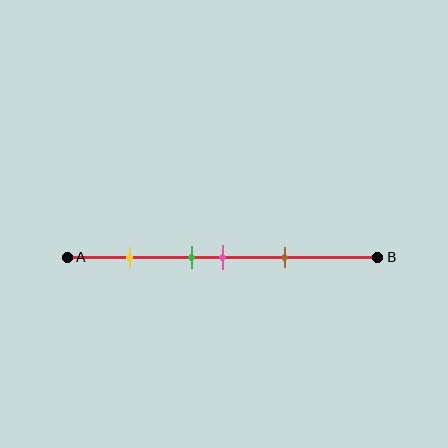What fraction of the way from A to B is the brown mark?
The brown mark is approximately 70% (0.7) of the way from A to B.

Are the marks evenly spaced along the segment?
No, the marks are not evenly spaced.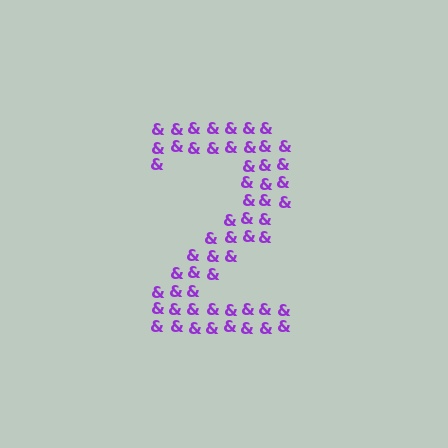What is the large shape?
The large shape is the digit 2.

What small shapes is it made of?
It is made of small ampersands.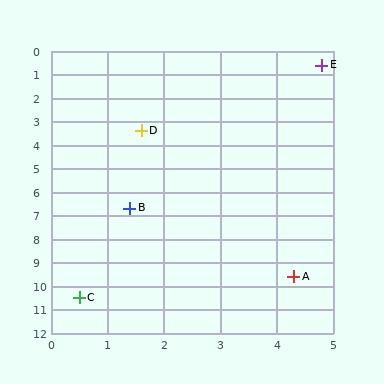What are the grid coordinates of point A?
Point A is at approximately (4.3, 9.6).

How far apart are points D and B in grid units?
Points D and B are about 3.3 grid units apart.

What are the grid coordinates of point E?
Point E is at approximately (4.8, 0.6).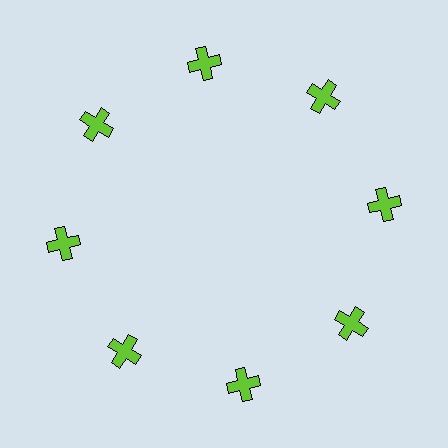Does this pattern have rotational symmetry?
Yes, this pattern has 8-fold rotational symmetry. It looks the same after rotating 45 degrees around the center.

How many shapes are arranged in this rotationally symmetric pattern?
There are 8 shapes, arranged in 8 groups of 1.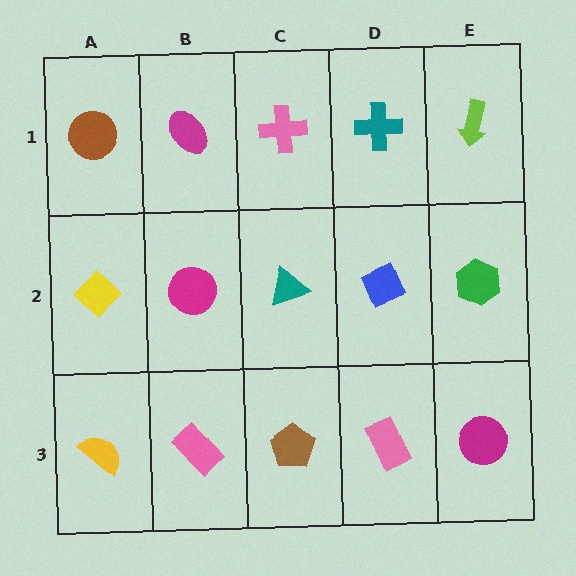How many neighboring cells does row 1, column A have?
2.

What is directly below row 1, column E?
A green hexagon.